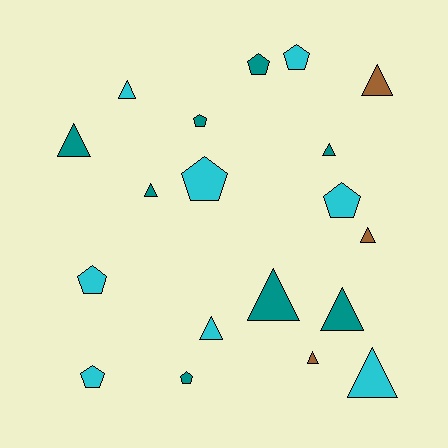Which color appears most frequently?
Cyan, with 8 objects.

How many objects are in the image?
There are 19 objects.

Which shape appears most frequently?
Triangle, with 11 objects.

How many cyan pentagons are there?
There are 5 cyan pentagons.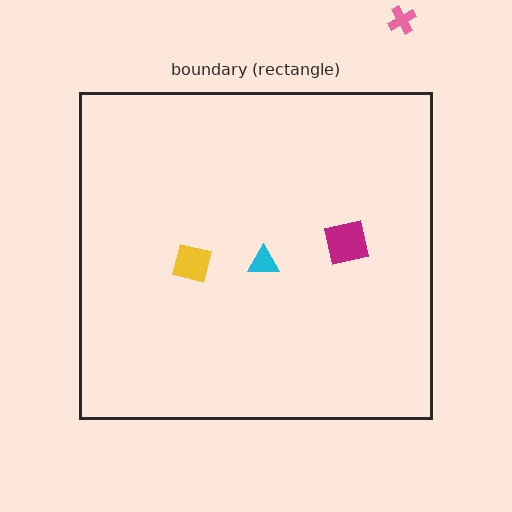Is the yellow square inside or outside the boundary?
Inside.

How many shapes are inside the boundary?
3 inside, 1 outside.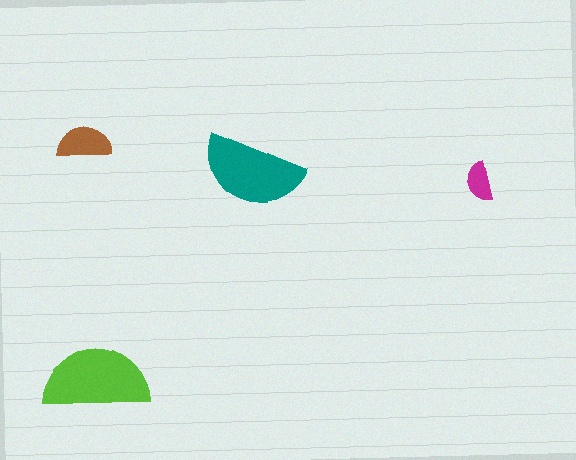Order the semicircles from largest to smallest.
the lime one, the teal one, the brown one, the magenta one.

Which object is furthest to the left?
The brown semicircle is leftmost.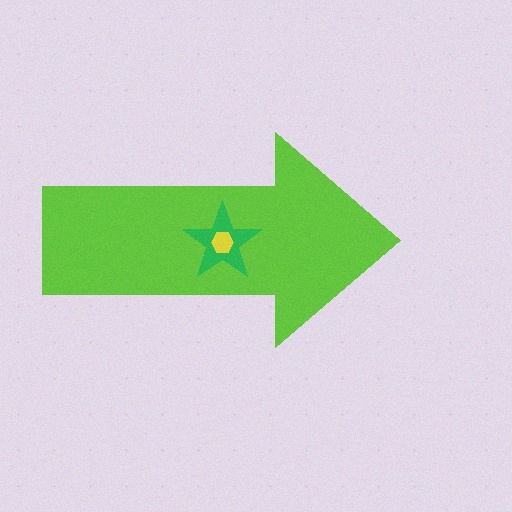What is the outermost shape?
The lime arrow.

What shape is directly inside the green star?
The yellow hexagon.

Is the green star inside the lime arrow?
Yes.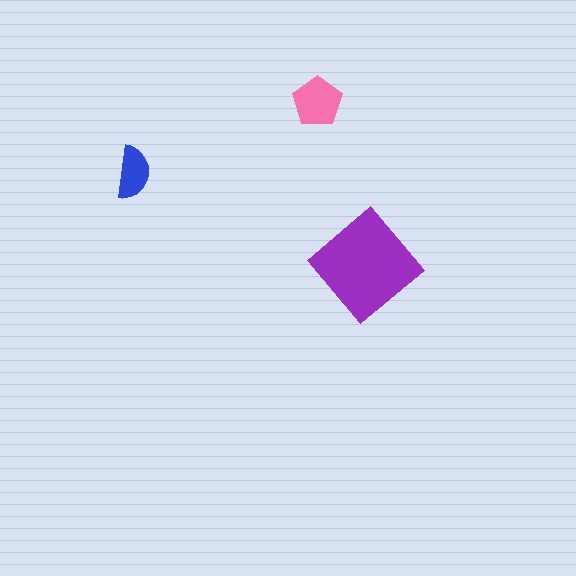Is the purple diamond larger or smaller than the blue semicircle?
Larger.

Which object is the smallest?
The blue semicircle.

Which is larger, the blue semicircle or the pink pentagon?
The pink pentagon.